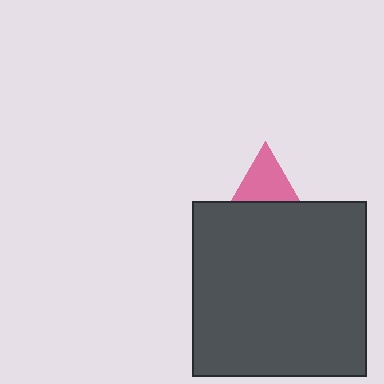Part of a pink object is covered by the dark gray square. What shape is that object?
It is a triangle.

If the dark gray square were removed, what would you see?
You would see the complete pink triangle.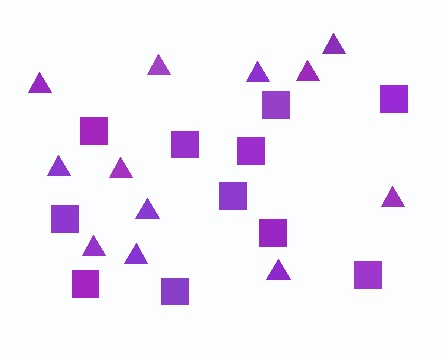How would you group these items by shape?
There are 2 groups: one group of triangles (12) and one group of squares (11).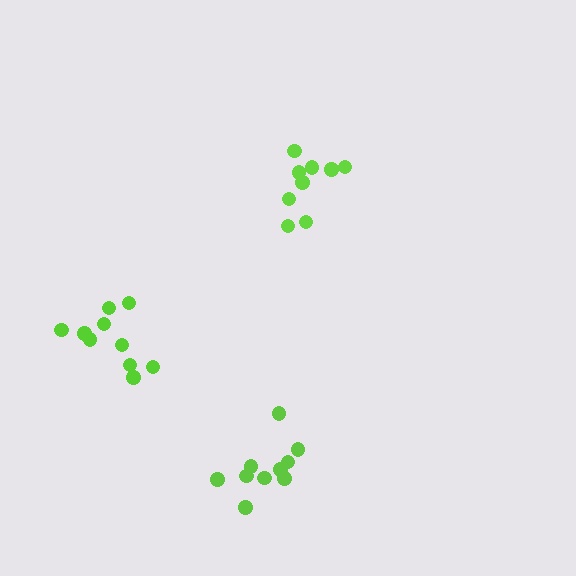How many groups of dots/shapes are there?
There are 3 groups.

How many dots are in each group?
Group 1: 10 dots, Group 2: 9 dots, Group 3: 10 dots (29 total).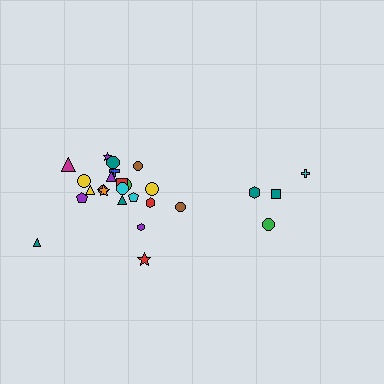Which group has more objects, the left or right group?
The left group.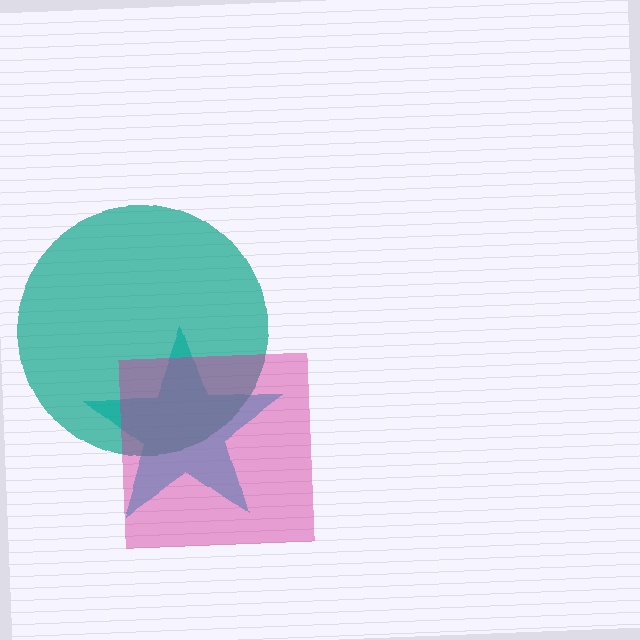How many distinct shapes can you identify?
There are 3 distinct shapes: a cyan star, a teal circle, a magenta square.